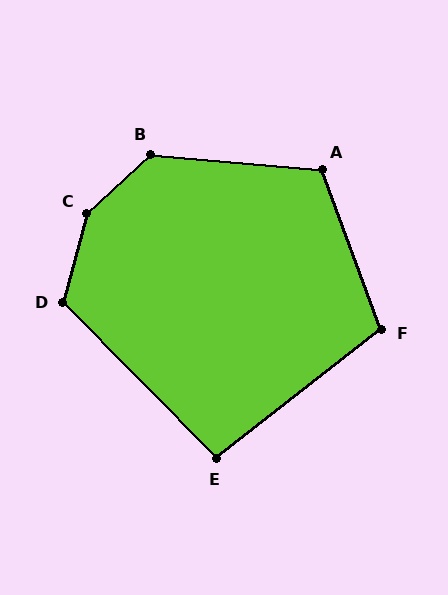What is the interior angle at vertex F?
Approximately 107 degrees (obtuse).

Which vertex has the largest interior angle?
C, at approximately 148 degrees.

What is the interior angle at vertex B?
Approximately 132 degrees (obtuse).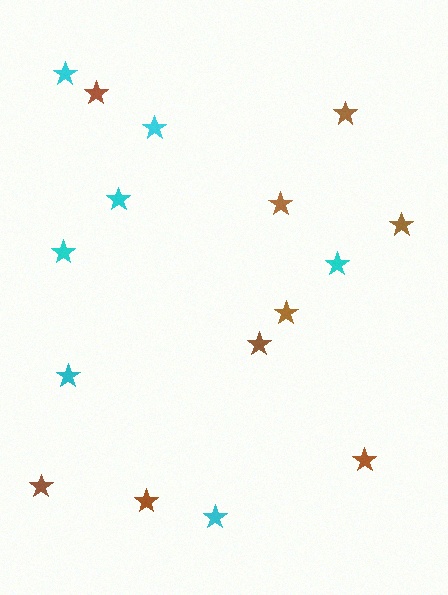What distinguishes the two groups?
There are 2 groups: one group of cyan stars (7) and one group of brown stars (9).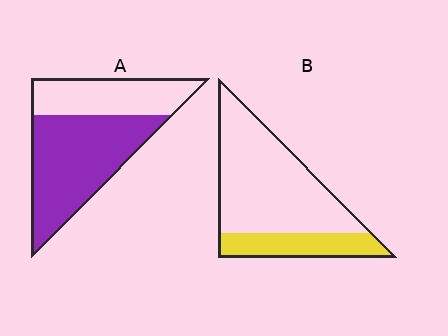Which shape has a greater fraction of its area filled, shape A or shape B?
Shape A.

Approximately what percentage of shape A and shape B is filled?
A is approximately 65% and B is approximately 25%.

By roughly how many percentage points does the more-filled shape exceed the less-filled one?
By roughly 35 percentage points (A over B).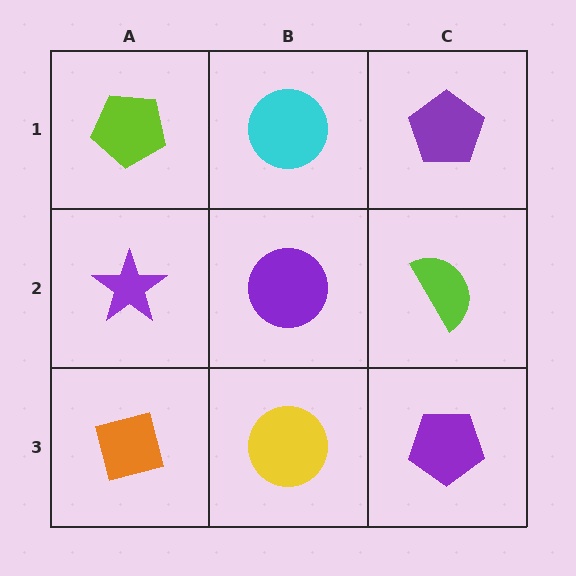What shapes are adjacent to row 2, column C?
A purple pentagon (row 1, column C), a purple pentagon (row 3, column C), a purple circle (row 2, column B).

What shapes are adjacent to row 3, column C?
A lime semicircle (row 2, column C), a yellow circle (row 3, column B).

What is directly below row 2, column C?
A purple pentagon.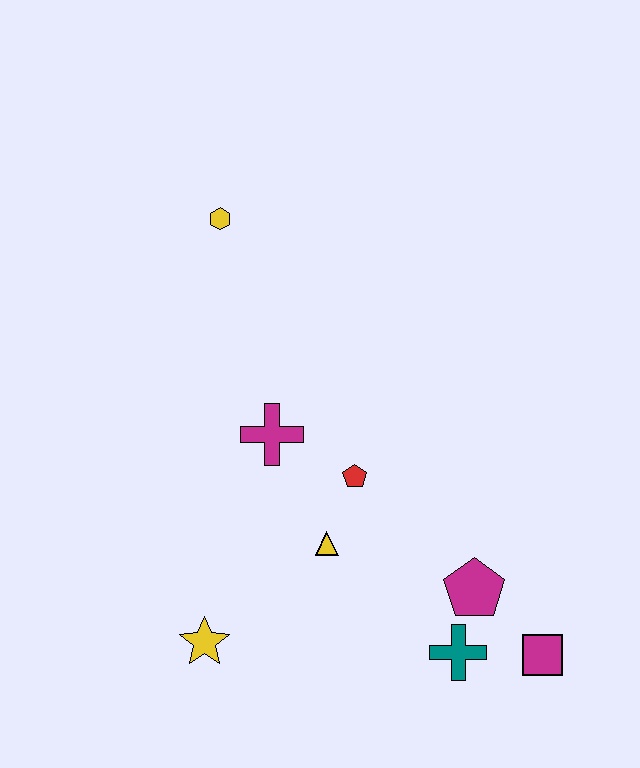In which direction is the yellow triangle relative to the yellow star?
The yellow triangle is to the right of the yellow star.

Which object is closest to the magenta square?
The teal cross is closest to the magenta square.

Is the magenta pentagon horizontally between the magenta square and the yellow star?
Yes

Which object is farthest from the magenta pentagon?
The yellow hexagon is farthest from the magenta pentagon.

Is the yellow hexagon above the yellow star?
Yes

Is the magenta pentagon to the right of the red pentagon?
Yes